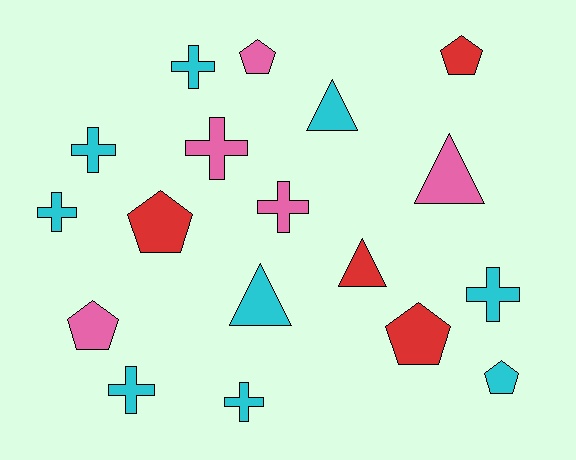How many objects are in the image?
There are 18 objects.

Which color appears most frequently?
Cyan, with 9 objects.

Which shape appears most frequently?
Cross, with 8 objects.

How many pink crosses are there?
There are 2 pink crosses.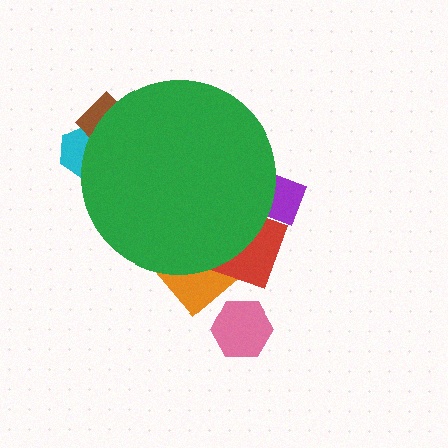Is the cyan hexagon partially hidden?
Yes, the cyan hexagon is partially hidden behind the green circle.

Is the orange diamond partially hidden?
Yes, the orange diamond is partially hidden behind the green circle.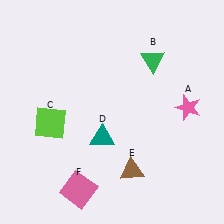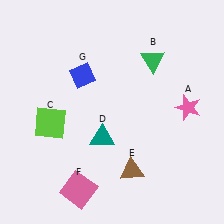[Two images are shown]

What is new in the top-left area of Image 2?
A blue diamond (G) was added in the top-left area of Image 2.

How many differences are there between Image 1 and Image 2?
There is 1 difference between the two images.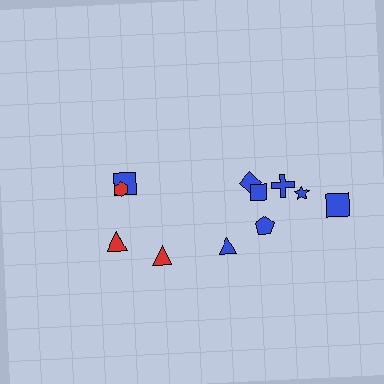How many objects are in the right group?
There are 7 objects.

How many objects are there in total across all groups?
There are 11 objects.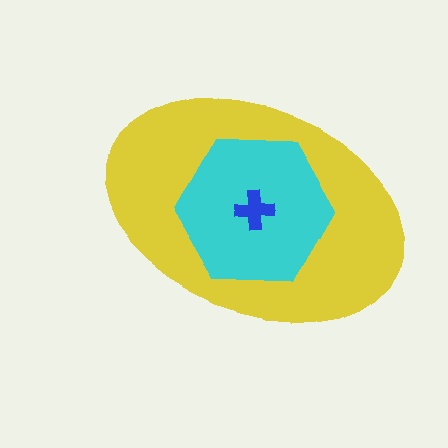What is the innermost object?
The blue cross.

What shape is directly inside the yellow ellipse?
The cyan hexagon.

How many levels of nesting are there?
3.